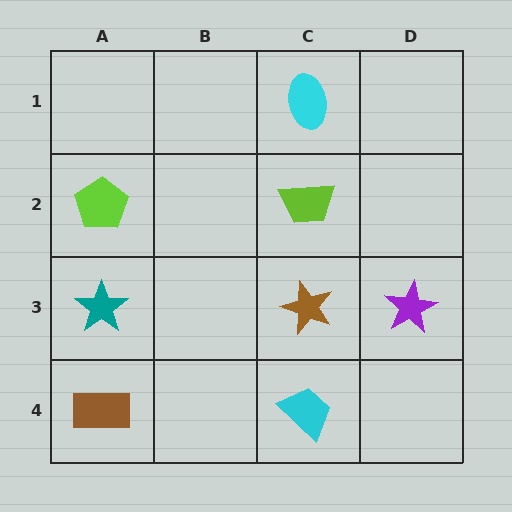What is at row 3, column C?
A brown star.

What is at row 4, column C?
A cyan trapezoid.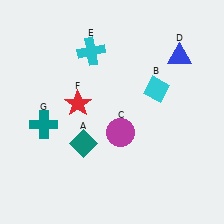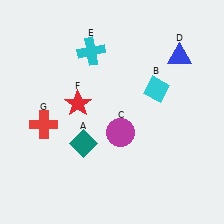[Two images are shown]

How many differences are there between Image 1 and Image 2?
There is 1 difference between the two images.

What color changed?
The cross (G) changed from teal in Image 1 to red in Image 2.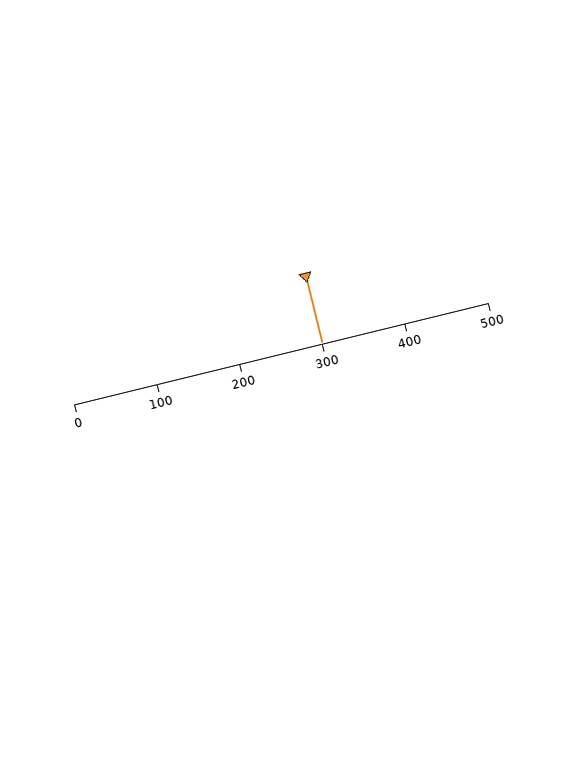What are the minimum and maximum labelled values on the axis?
The axis runs from 0 to 500.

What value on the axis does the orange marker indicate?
The marker indicates approximately 300.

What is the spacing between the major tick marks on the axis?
The major ticks are spaced 100 apart.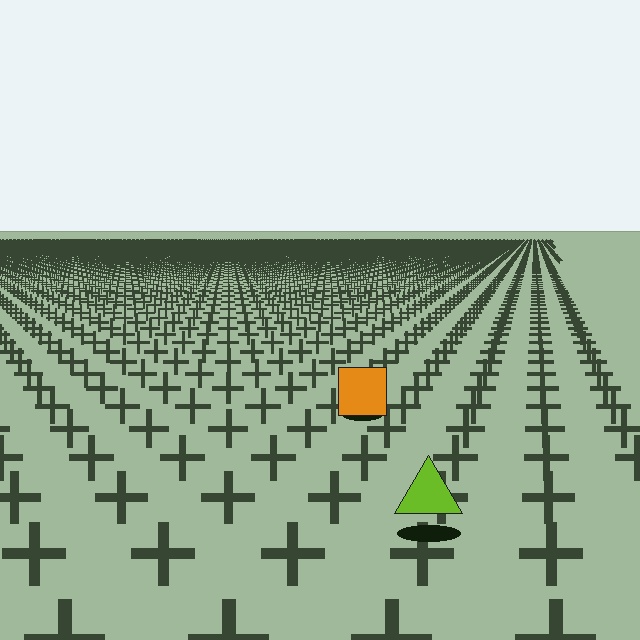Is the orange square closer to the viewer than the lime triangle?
No. The lime triangle is closer — you can tell from the texture gradient: the ground texture is coarser near it.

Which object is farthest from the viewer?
The orange square is farthest from the viewer. It appears smaller and the ground texture around it is denser.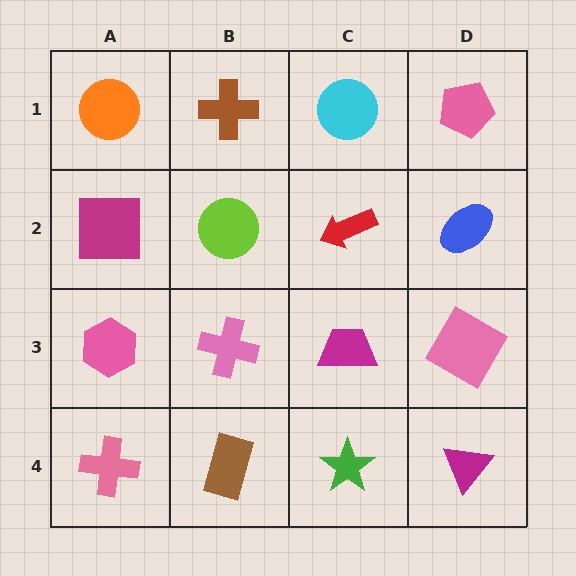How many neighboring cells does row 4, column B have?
3.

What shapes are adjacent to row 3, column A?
A magenta square (row 2, column A), a pink cross (row 4, column A), a pink cross (row 3, column B).